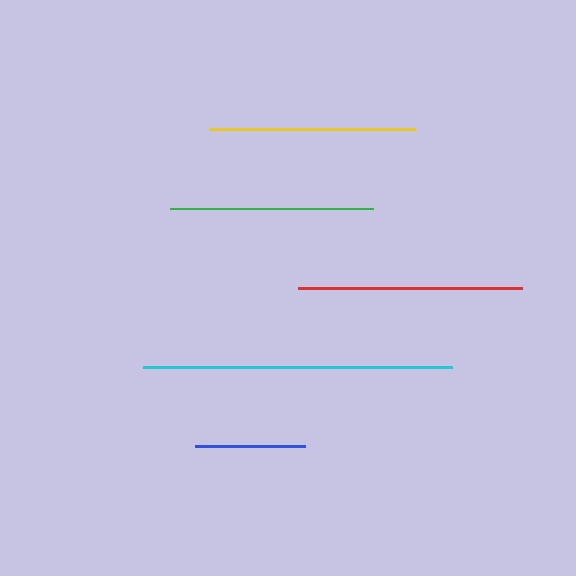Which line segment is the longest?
The cyan line is the longest at approximately 309 pixels.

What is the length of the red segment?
The red segment is approximately 224 pixels long.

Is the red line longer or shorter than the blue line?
The red line is longer than the blue line.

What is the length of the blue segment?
The blue segment is approximately 110 pixels long.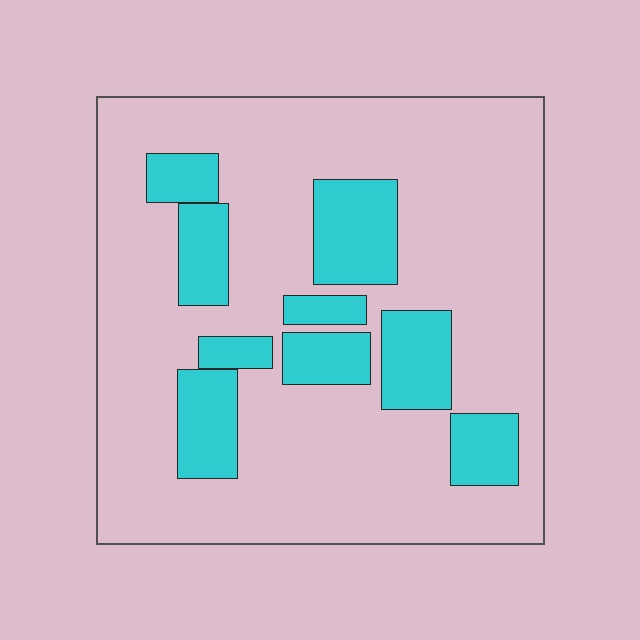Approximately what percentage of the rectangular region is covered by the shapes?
Approximately 25%.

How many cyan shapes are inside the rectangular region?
9.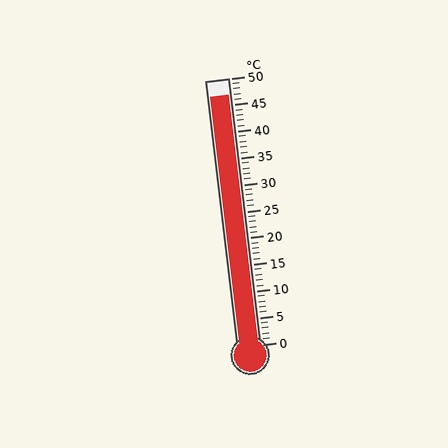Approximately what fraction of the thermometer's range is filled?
The thermometer is filled to approximately 95% of its range.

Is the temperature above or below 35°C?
The temperature is above 35°C.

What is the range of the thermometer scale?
The thermometer scale ranges from 0°C to 50°C.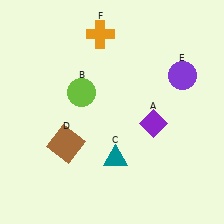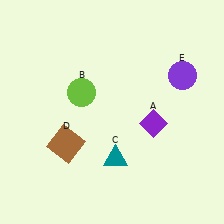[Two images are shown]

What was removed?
The orange cross (F) was removed in Image 2.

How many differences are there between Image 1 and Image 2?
There is 1 difference between the two images.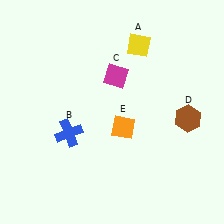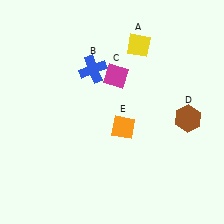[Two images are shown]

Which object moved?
The blue cross (B) moved up.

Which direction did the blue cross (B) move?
The blue cross (B) moved up.